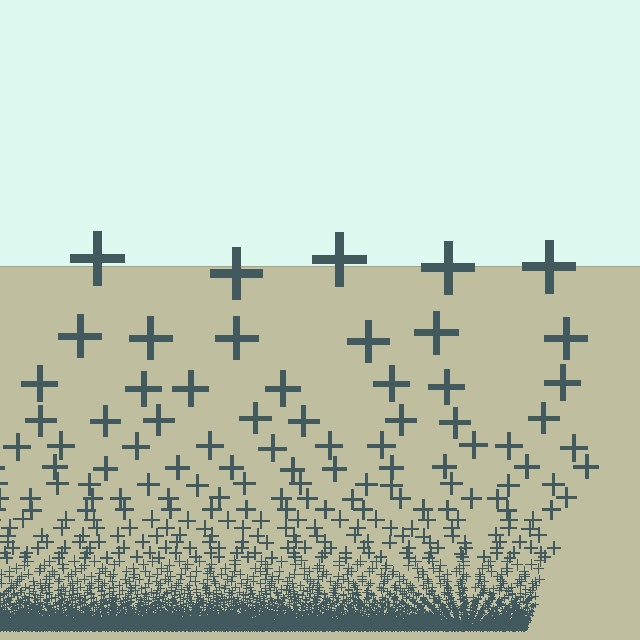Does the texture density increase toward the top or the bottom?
Density increases toward the bottom.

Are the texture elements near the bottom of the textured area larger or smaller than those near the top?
Smaller. The gradient is inverted — elements near the bottom are smaller and denser.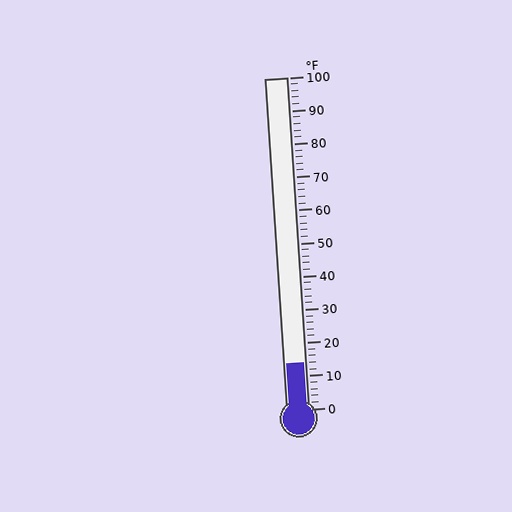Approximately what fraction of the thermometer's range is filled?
The thermometer is filled to approximately 15% of its range.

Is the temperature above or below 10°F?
The temperature is above 10°F.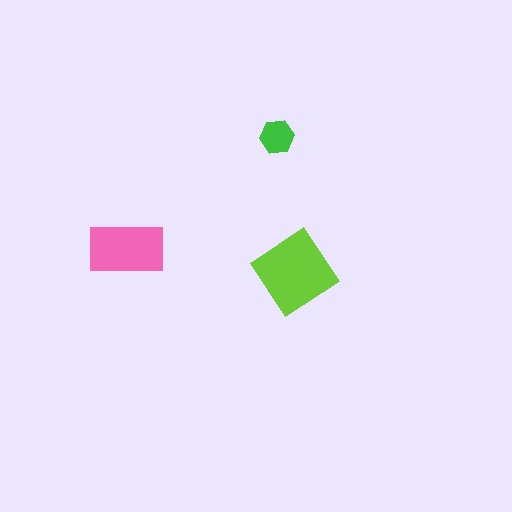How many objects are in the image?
There are 3 objects in the image.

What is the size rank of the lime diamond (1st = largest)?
1st.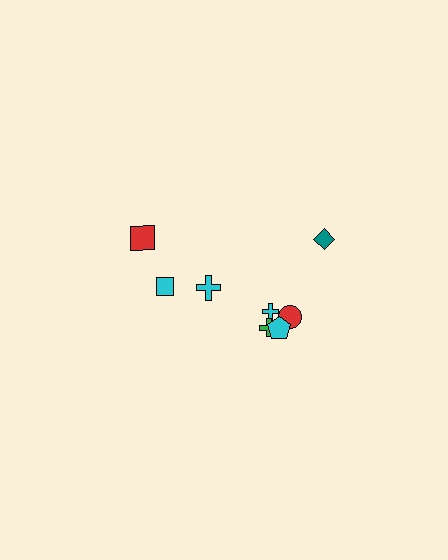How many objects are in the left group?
There are 3 objects.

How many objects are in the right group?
There are 5 objects.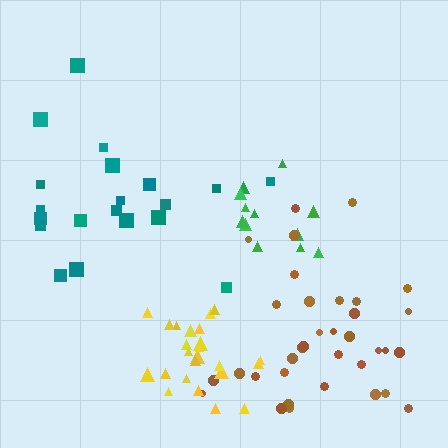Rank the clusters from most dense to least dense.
yellow, green, brown, teal.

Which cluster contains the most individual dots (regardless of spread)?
Brown (35).